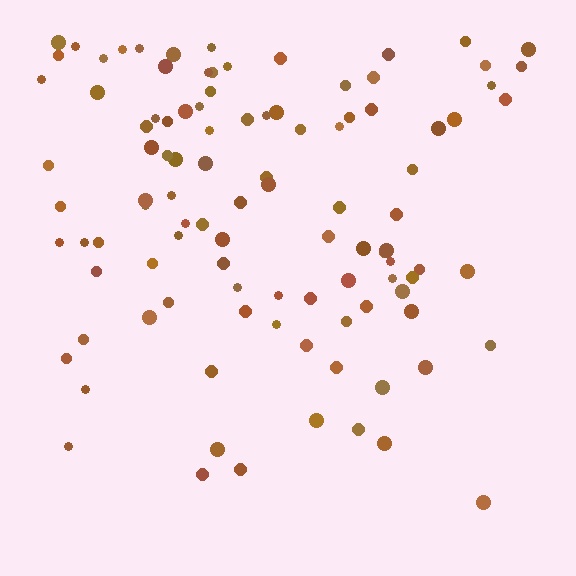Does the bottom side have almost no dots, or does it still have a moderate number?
Still a moderate number, just noticeably fewer than the top.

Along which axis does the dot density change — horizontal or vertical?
Vertical.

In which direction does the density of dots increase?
From bottom to top, with the top side densest.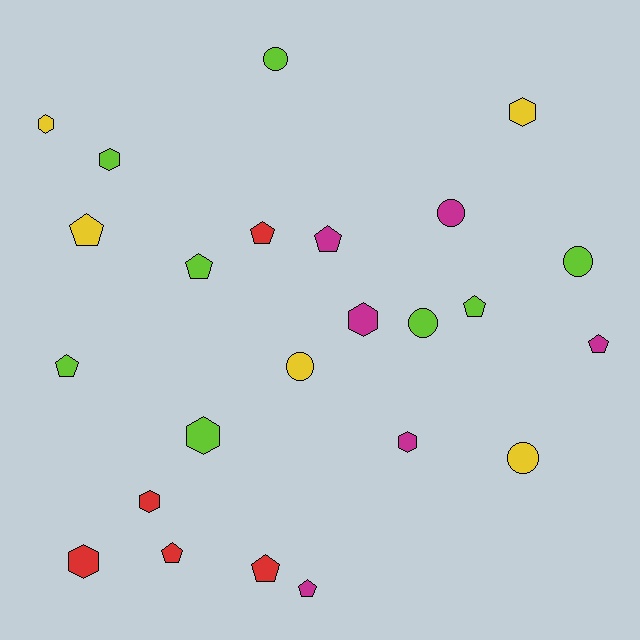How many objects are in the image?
There are 24 objects.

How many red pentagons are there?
There are 3 red pentagons.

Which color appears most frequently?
Lime, with 8 objects.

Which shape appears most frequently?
Pentagon, with 10 objects.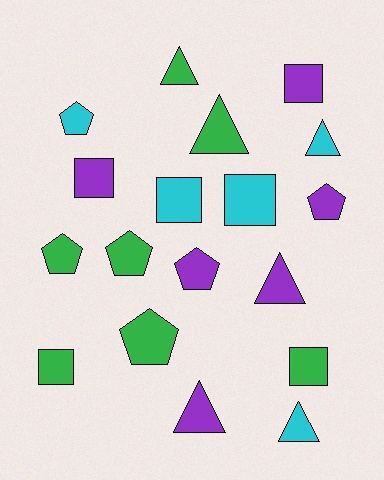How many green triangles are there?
There are 2 green triangles.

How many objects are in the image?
There are 18 objects.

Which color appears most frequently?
Green, with 7 objects.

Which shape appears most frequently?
Pentagon, with 6 objects.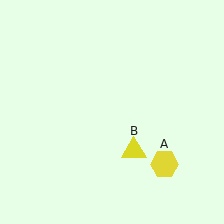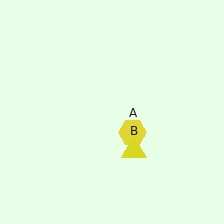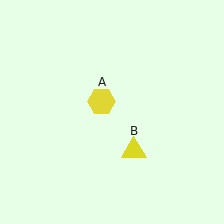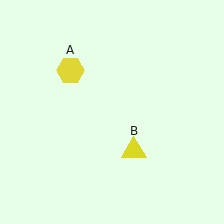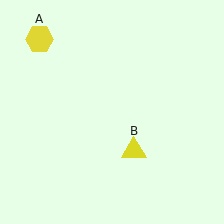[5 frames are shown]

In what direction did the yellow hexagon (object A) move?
The yellow hexagon (object A) moved up and to the left.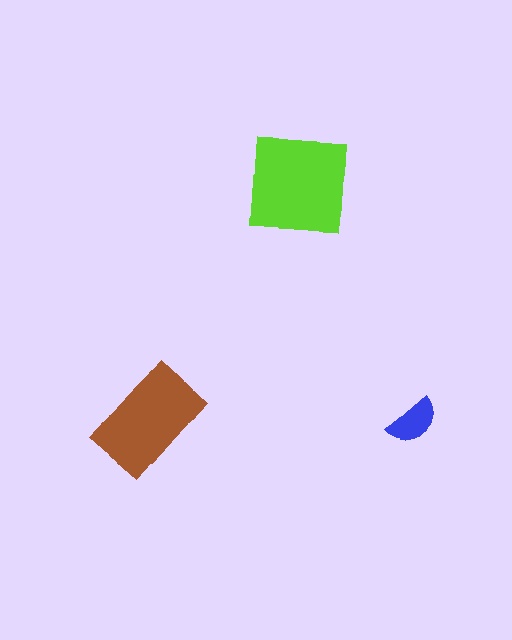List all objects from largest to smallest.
The lime square, the brown rectangle, the blue semicircle.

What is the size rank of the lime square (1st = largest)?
1st.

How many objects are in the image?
There are 3 objects in the image.